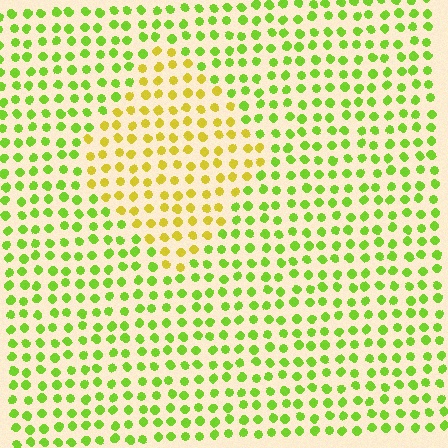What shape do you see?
I see a diamond.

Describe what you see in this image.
The image is filled with small lime elements in a uniform arrangement. A diamond-shaped region is visible where the elements are tinted to a slightly different hue, forming a subtle color boundary.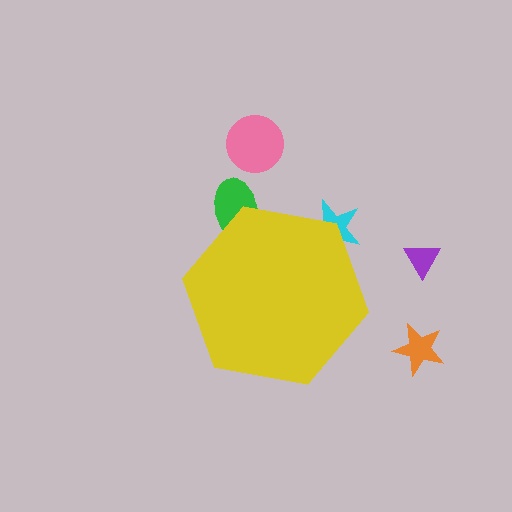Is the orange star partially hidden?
No, the orange star is fully visible.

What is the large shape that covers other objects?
A yellow hexagon.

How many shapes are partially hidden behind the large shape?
2 shapes are partially hidden.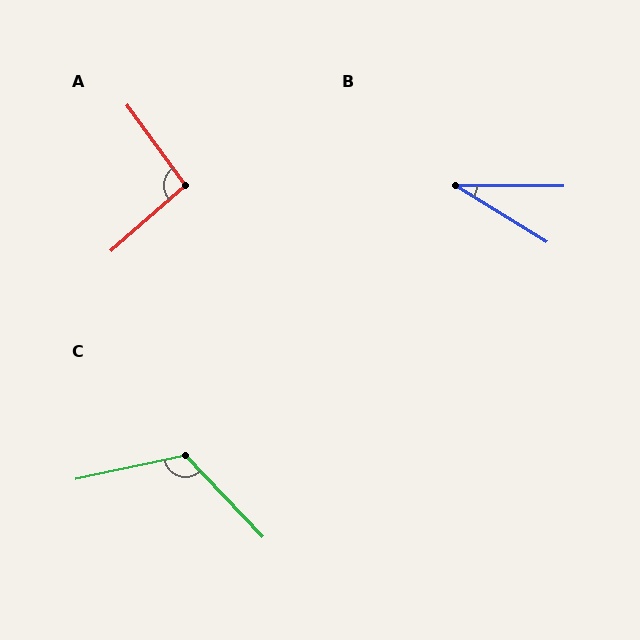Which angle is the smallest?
B, at approximately 31 degrees.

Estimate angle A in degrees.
Approximately 95 degrees.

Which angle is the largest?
C, at approximately 122 degrees.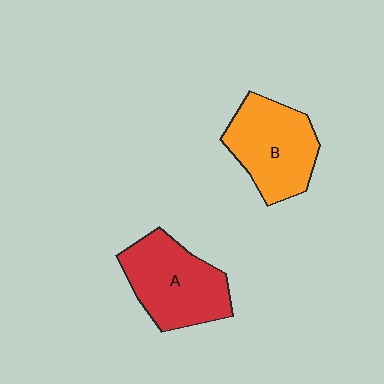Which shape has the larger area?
Shape A (red).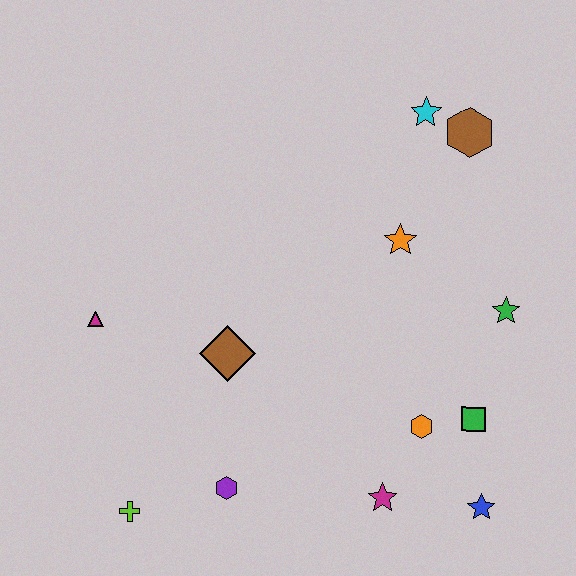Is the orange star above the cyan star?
No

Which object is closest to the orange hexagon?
The green square is closest to the orange hexagon.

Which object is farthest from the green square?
The magenta triangle is farthest from the green square.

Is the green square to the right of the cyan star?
Yes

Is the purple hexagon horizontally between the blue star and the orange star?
No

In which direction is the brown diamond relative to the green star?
The brown diamond is to the left of the green star.